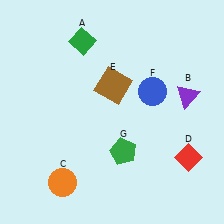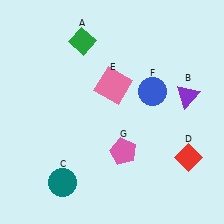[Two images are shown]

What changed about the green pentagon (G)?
In Image 1, G is green. In Image 2, it changed to pink.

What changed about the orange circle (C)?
In Image 1, C is orange. In Image 2, it changed to teal.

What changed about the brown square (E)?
In Image 1, E is brown. In Image 2, it changed to pink.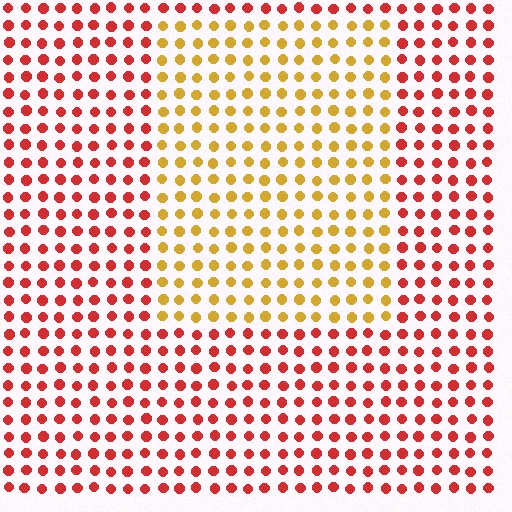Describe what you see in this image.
The image is filled with small red elements in a uniform arrangement. A rectangle-shaped region is visible where the elements are tinted to a slightly different hue, forming a subtle color boundary.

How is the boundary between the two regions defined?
The boundary is defined purely by a slight shift in hue (about 46 degrees). Spacing, size, and orientation are identical on both sides.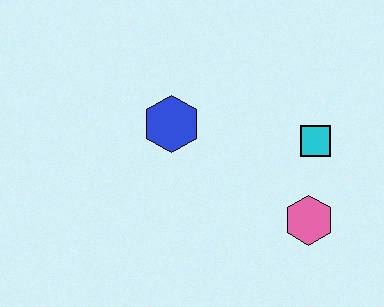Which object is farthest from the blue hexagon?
The pink hexagon is farthest from the blue hexagon.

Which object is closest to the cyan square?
The pink hexagon is closest to the cyan square.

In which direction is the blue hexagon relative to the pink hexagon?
The blue hexagon is to the left of the pink hexagon.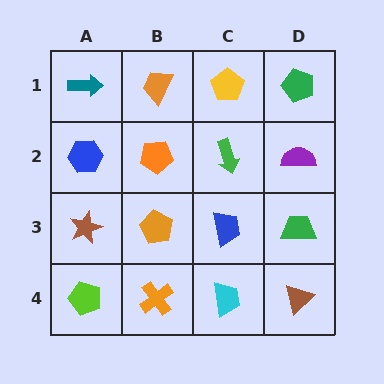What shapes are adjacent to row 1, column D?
A purple semicircle (row 2, column D), a yellow pentagon (row 1, column C).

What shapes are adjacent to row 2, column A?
A teal arrow (row 1, column A), a brown star (row 3, column A), an orange pentagon (row 2, column B).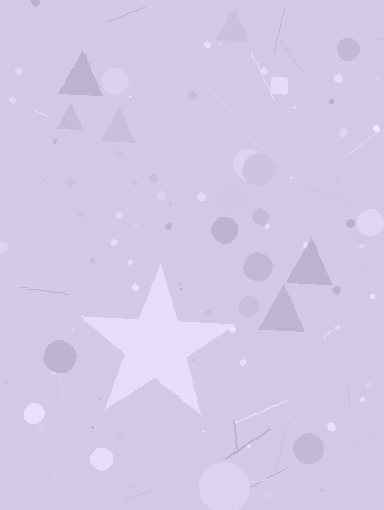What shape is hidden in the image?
A star is hidden in the image.